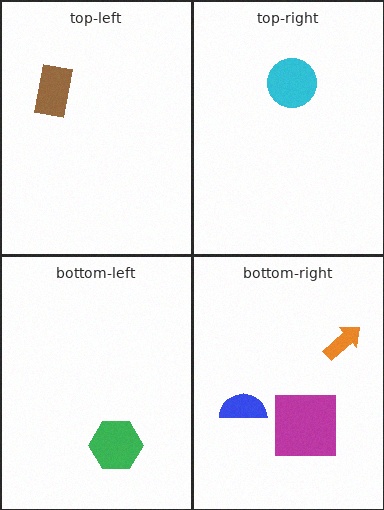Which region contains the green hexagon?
The bottom-left region.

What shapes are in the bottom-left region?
The green hexagon.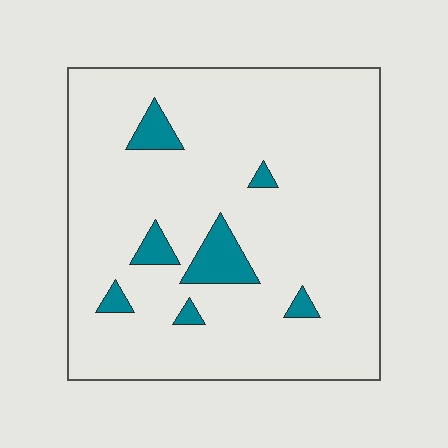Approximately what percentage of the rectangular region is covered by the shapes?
Approximately 10%.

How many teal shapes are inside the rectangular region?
7.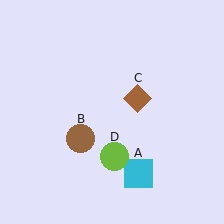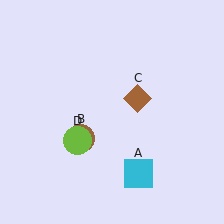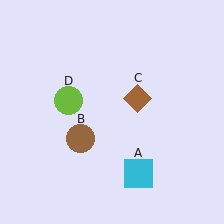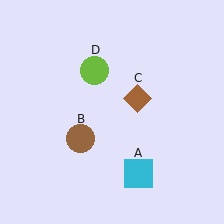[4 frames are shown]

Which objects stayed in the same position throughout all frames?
Cyan square (object A) and brown circle (object B) and brown diamond (object C) remained stationary.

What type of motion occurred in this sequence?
The lime circle (object D) rotated clockwise around the center of the scene.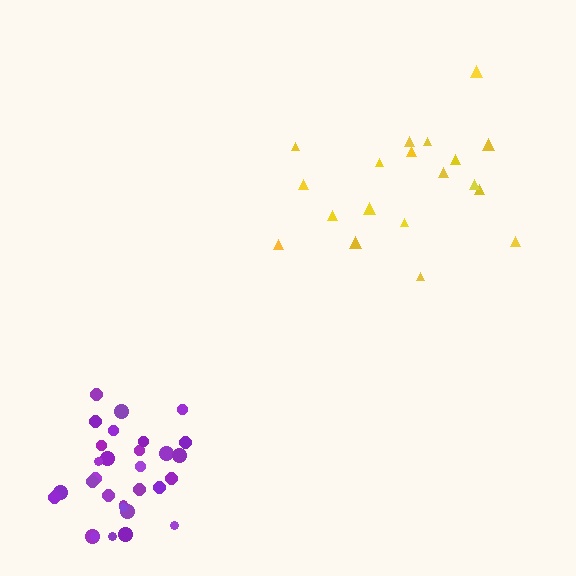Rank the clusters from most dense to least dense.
purple, yellow.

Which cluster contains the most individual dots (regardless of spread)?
Purple (30).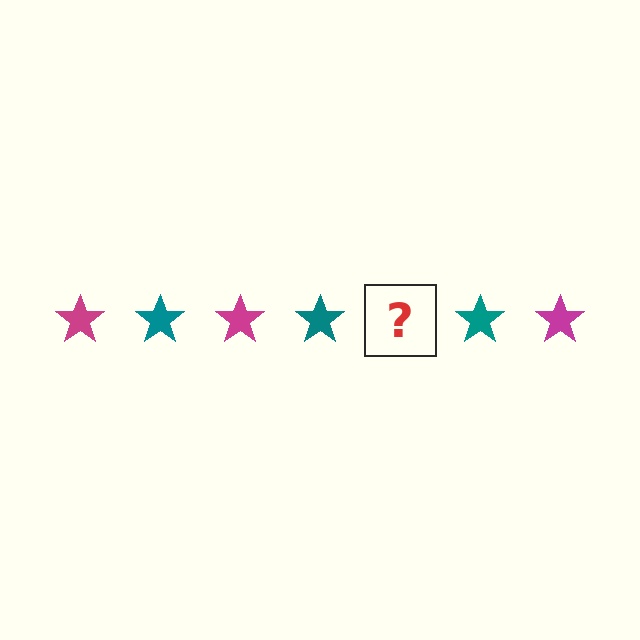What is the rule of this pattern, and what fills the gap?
The rule is that the pattern cycles through magenta, teal stars. The gap should be filled with a magenta star.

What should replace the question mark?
The question mark should be replaced with a magenta star.